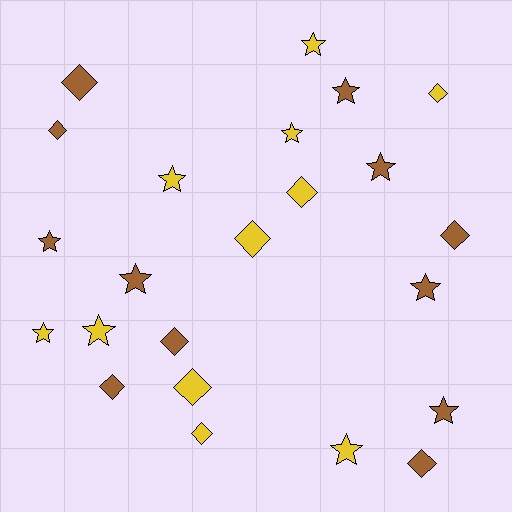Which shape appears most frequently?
Star, with 12 objects.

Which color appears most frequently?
Brown, with 12 objects.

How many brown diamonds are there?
There are 6 brown diamonds.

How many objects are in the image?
There are 23 objects.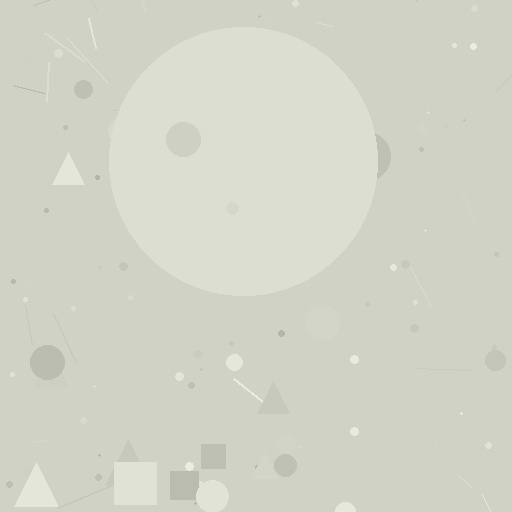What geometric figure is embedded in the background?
A circle is embedded in the background.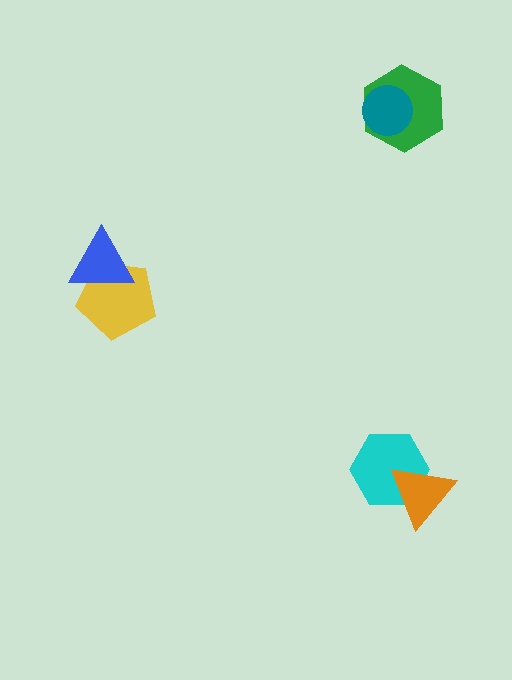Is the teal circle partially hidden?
No, no other shape covers it.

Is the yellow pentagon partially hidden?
Yes, it is partially covered by another shape.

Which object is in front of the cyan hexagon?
The orange triangle is in front of the cyan hexagon.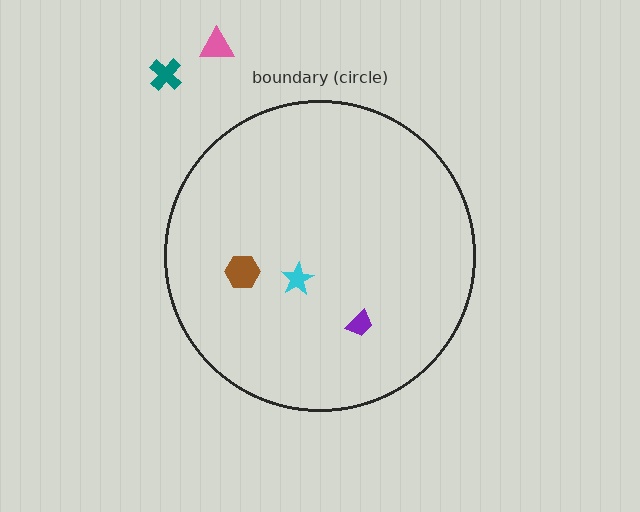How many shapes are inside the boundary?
3 inside, 2 outside.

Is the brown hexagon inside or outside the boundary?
Inside.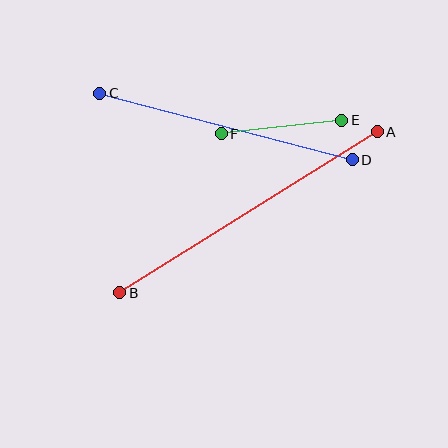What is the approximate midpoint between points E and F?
The midpoint is at approximately (281, 127) pixels.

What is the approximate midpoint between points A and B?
The midpoint is at approximately (249, 212) pixels.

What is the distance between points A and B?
The distance is approximately 303 pixels.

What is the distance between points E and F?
The distance is approximately 121 pixels.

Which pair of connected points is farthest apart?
Points A and B are farthest apart.